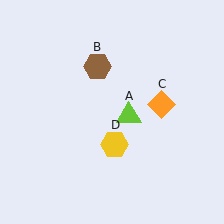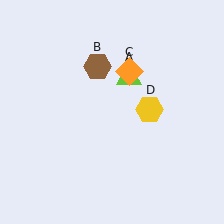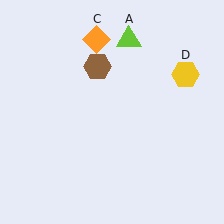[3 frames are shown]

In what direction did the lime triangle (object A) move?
The lime triangle (object A) moved up.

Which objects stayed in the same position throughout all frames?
Brown hexagon (object B) remained stationary.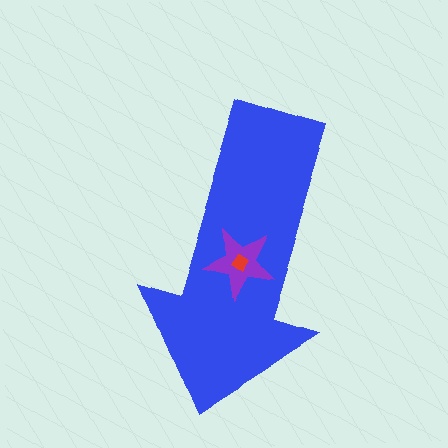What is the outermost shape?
The blue arrow.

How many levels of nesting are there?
3.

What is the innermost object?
The red diamond.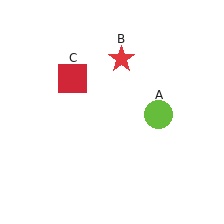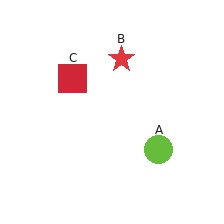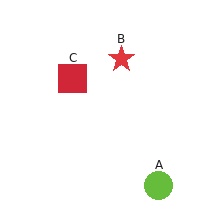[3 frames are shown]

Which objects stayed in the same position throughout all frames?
Red star (object B) and red square (object C) remained stationary.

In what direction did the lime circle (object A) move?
The lime circle (object A) moved down.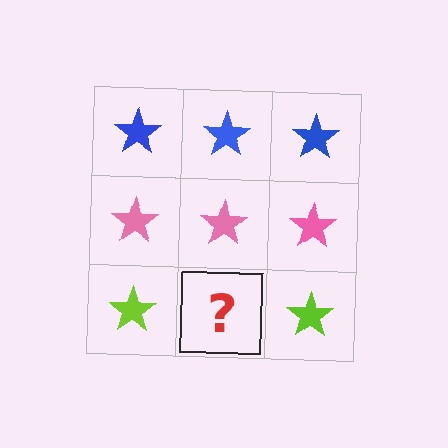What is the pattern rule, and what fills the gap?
The rule is that each row has a consistent color. The gap should be filled with a lime star.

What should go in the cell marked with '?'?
The missing cell should contain a lime star.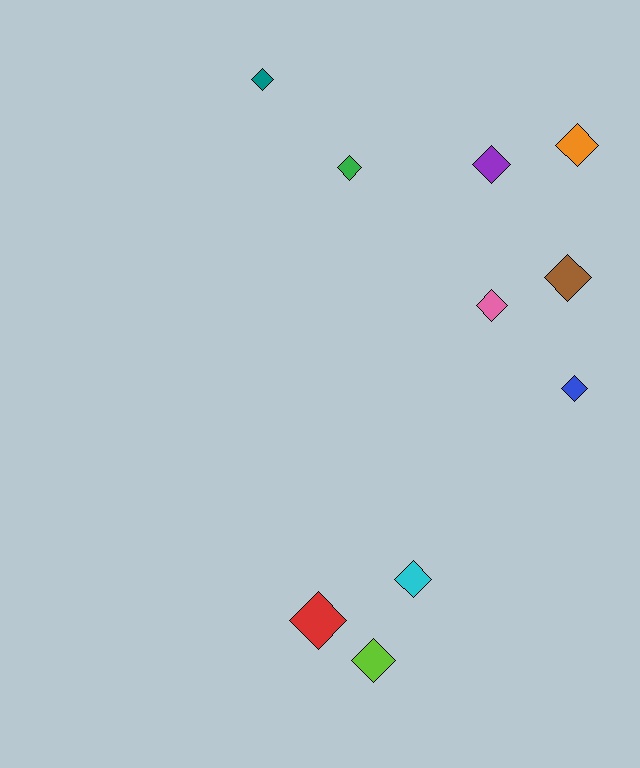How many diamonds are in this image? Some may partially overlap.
There are 10 diamonds.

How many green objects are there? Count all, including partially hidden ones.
There is 1 green object.